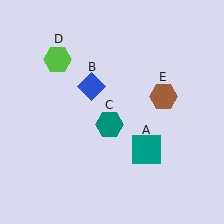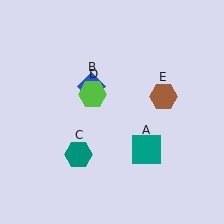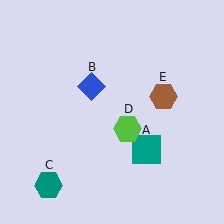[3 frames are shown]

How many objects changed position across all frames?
2 objects changed position: teal hexagon (object C), lime hexagon (object D).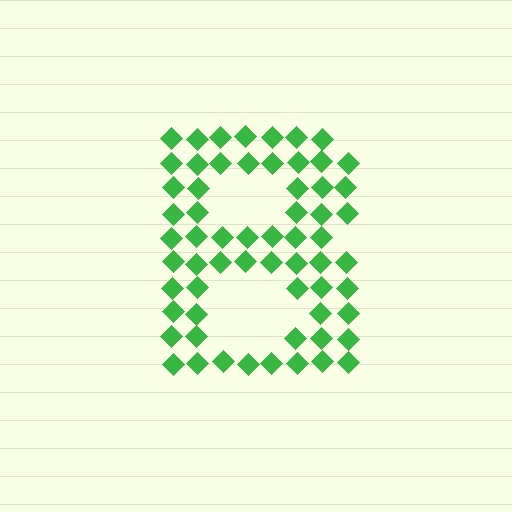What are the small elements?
The small elements are diamonds.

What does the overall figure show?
The overall figure shows the letter B.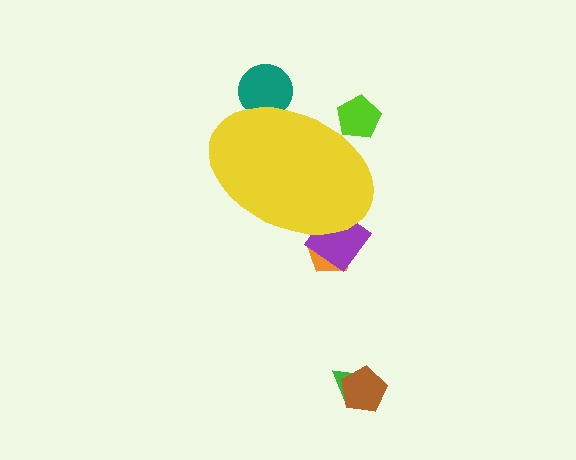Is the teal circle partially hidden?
Yes, the teal circle is partially hidden behind the yellow ellipse.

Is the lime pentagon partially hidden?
Yes, the lime pentagon is partially hidden behind the yellow ellipse.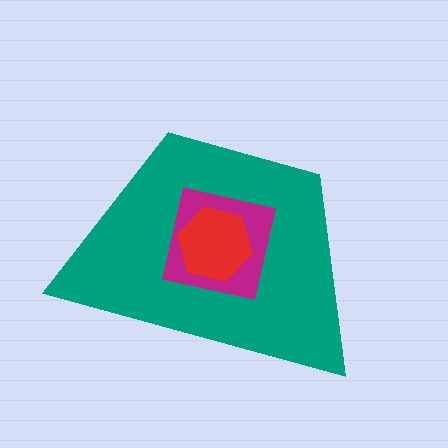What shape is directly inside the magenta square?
The red hexagon.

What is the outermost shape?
The teal trapezoid.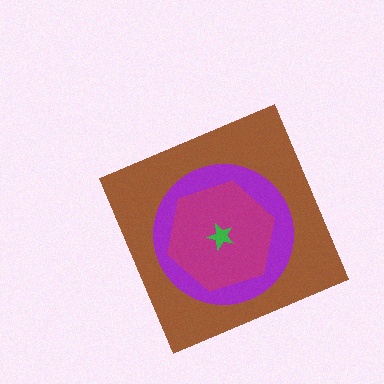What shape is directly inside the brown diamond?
The purple circle.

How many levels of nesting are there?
4.